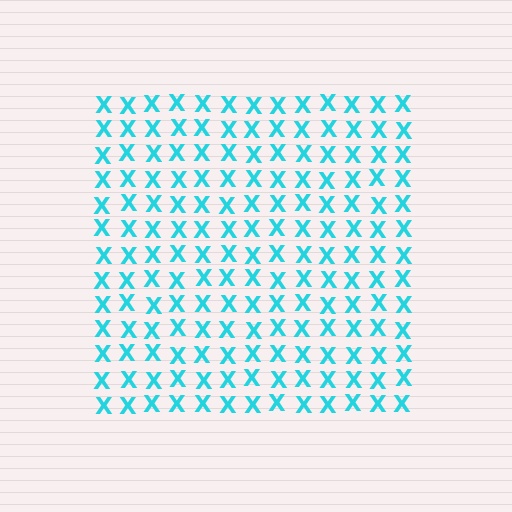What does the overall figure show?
The overall figure shows a square.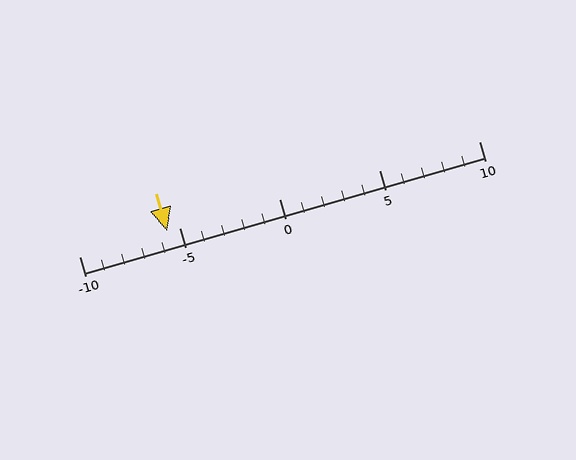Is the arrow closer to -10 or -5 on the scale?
The arrow is closer to -5.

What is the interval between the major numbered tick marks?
The major tick marks are spaced 5 units apart.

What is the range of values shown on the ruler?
The ruler shows values from -10 to 10.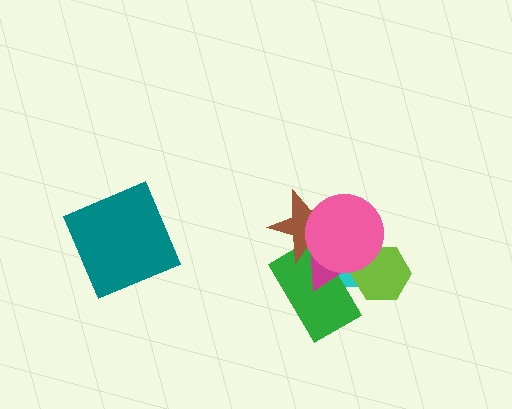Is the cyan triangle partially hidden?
Yes, it is partially covered by another shape.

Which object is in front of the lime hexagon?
The pink circle is in front of the lime hexagon.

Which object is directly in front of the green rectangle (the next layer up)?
The magenta triangle is directly in front of the green rectangle.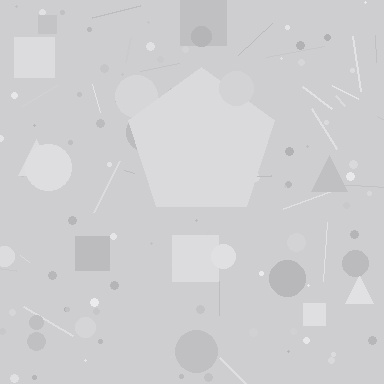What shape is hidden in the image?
A pentagon is hidden in the image.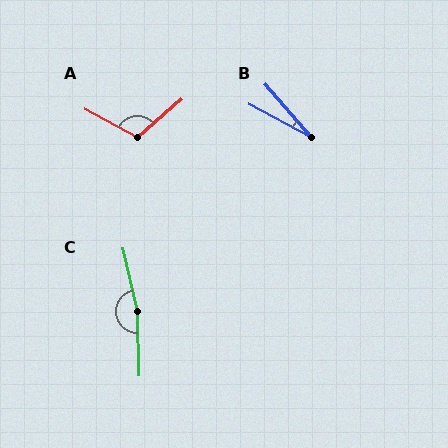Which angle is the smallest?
B, at approximately 21 degrees.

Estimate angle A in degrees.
Approximately 111 degrees.